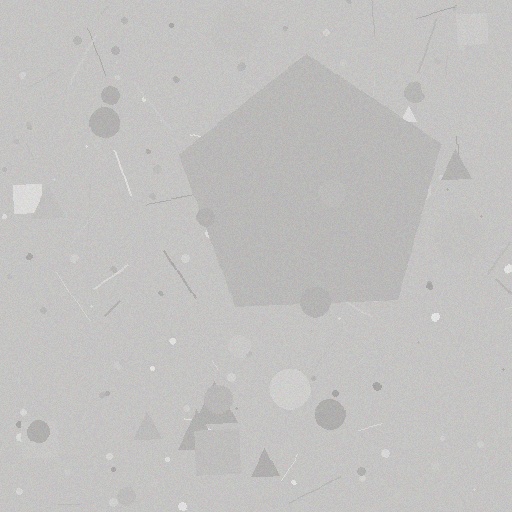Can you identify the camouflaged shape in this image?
The camouflaged shape is a pentagon.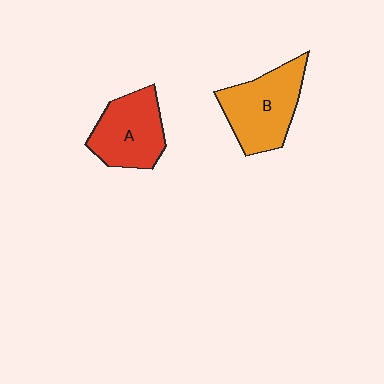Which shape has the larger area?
Shape B (orange).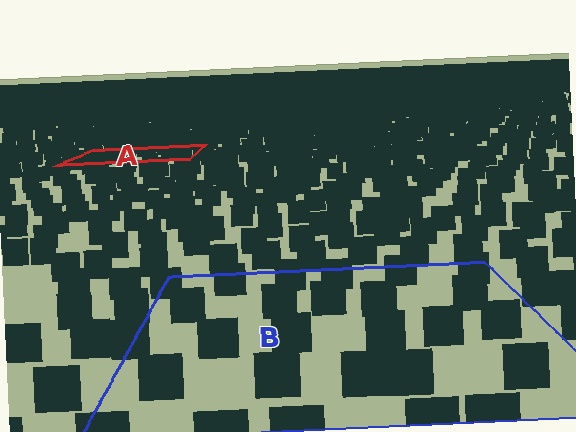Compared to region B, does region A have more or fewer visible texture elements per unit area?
Region A has more texture elements per unit area — they are packed more densely because it is farther away.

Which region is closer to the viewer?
Region B is closer. The texture elements there are larger and more spread out.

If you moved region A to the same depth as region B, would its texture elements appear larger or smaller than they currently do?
They would appear larger. At a closer depth, the same texture elements are projected at a bigger on-screen size.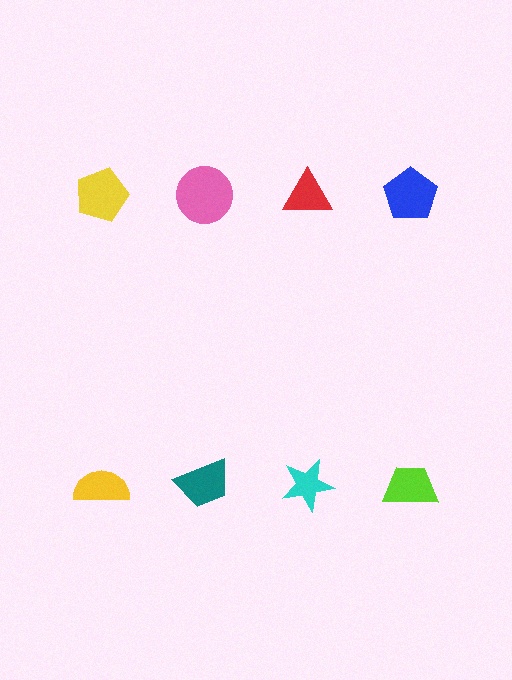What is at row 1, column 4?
A blue pentagon.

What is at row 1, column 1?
A yellow pentagon.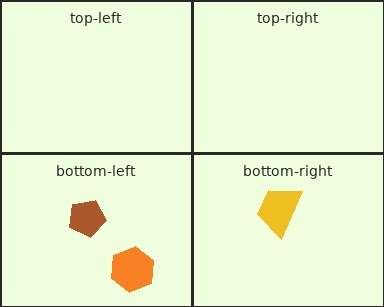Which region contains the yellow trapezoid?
The bottom-right region.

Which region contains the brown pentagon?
The bottom-left region.